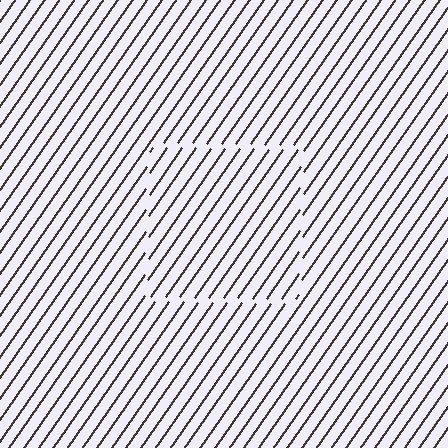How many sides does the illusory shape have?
4 sides — the line-ends trace a square.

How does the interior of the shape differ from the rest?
The interior of the shape contains the same grating, shifted by half a period — the contour is defined by the phase discontinuity where line-ends from the inner and outer gratings abut.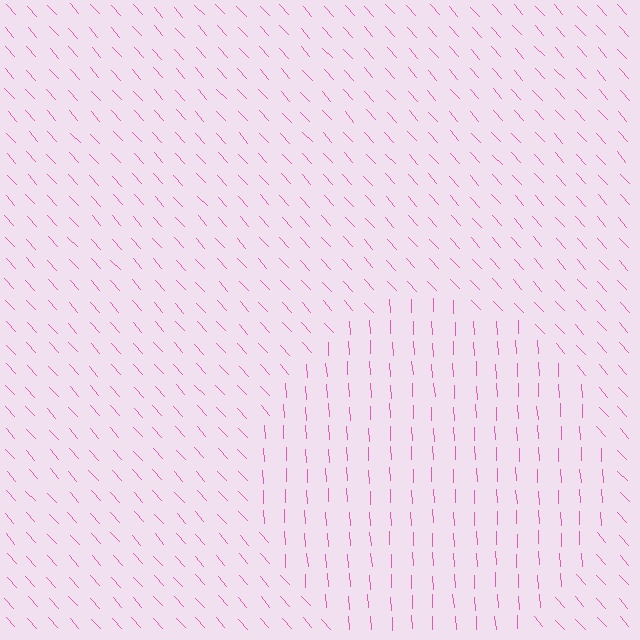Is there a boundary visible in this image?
Yes, there is a texture boundary formed by a change in line orientation.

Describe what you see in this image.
The image is filled with small pink line segments. A circle region in the image has lines oriented differently from the surrounding lines, creating a visible texture boundary.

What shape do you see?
I see a circle.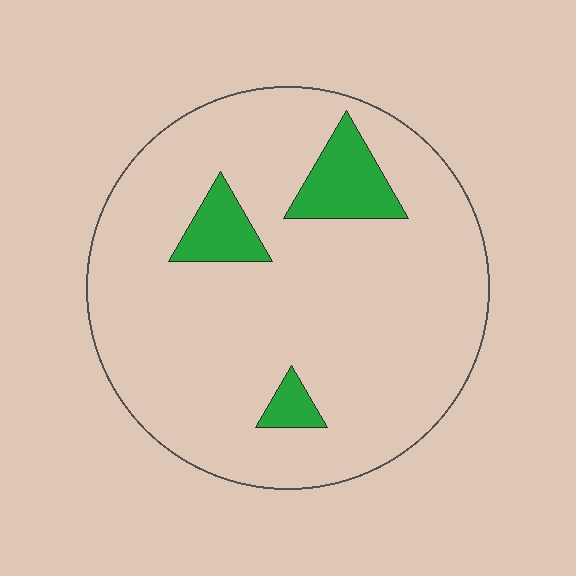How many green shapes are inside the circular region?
3.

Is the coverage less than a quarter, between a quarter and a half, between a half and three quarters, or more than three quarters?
Less than a quarter.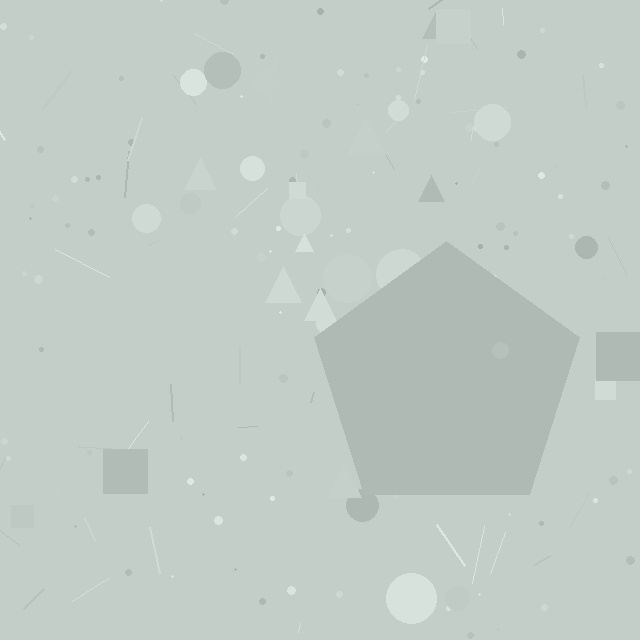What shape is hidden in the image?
A pentagon is hidden in the image.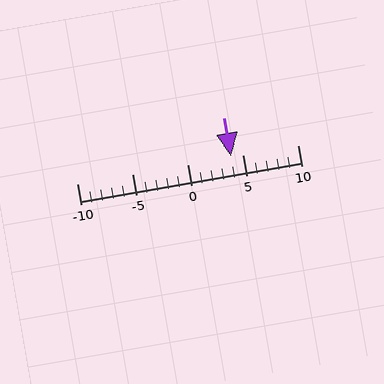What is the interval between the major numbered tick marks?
The major tick marks are spaced 5 units apart.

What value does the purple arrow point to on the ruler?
The purple arrow points to approximately 4.